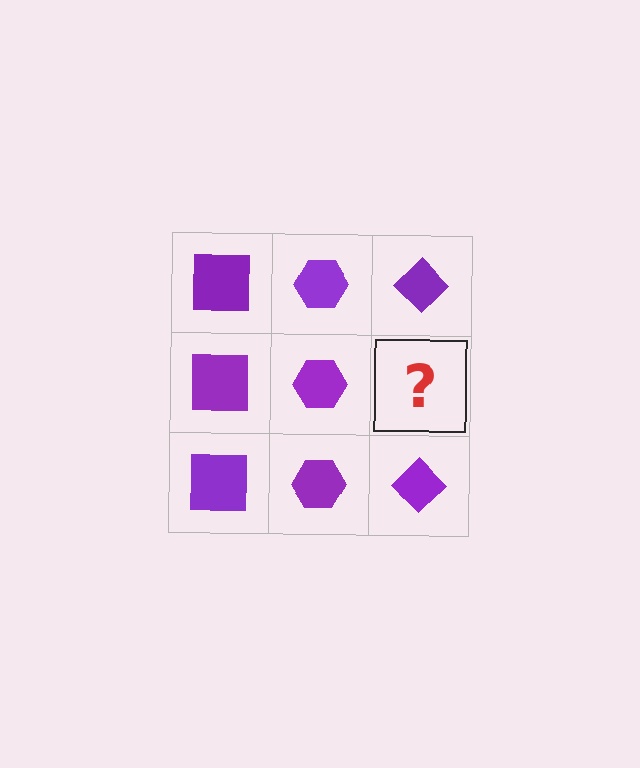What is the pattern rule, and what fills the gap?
The rule is that each column has a consistent shape. The gap should be filled with a purple diamond.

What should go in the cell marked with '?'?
The missing cell should contain a purple diamond.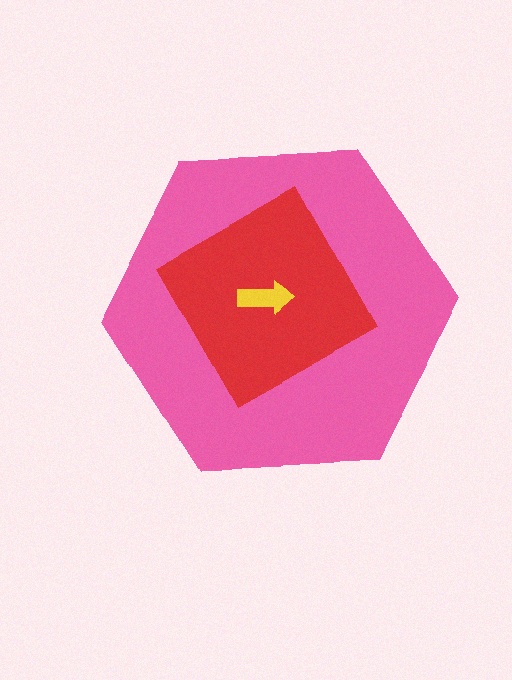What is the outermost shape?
The pink hexagon.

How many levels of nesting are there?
3.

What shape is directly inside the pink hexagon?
The red diamond.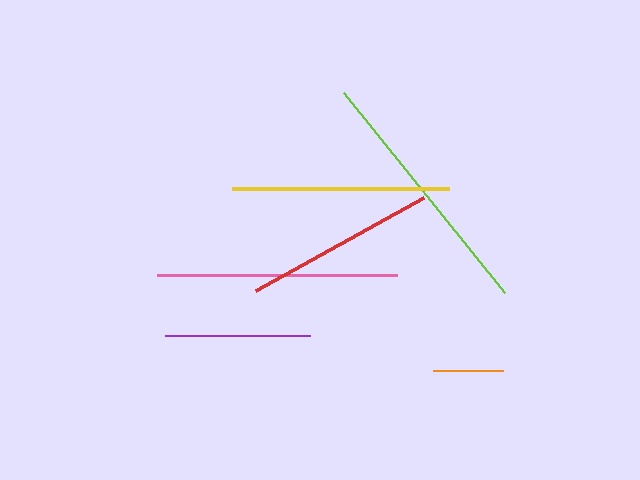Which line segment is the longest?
The lime line is the longest at approximately 256 pixels.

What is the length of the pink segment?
The pink segment is approximately 240 pixels long.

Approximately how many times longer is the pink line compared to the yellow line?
The pink line is approximately 1.1 times the length of the yellow line.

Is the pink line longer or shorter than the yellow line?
The pink line is longer than the yellow line.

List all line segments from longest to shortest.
From longest to shortest: lime, pink, yellow, red, purple, orange.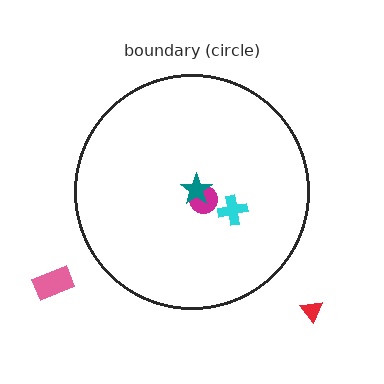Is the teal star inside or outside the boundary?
Inside.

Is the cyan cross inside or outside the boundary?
Inside.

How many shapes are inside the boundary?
3 inside, 2 outside.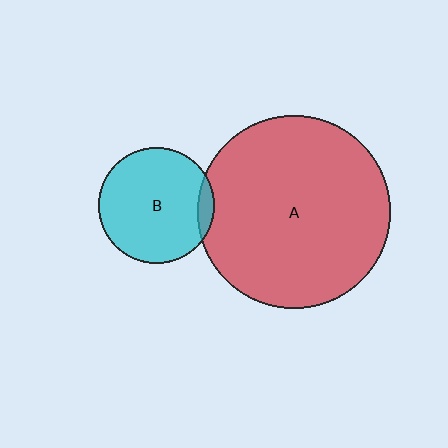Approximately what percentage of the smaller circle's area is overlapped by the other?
Approximately 5%.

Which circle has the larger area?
Circle A (red).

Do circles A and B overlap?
Yes.